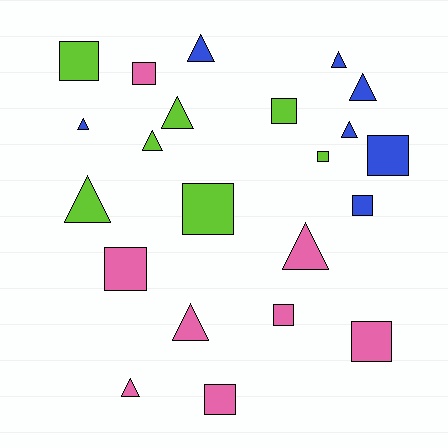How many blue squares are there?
There are 2 blue squares.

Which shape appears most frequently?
Square, with 11 objects.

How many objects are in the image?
There are 22 objects.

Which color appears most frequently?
Pink, with 8 objects.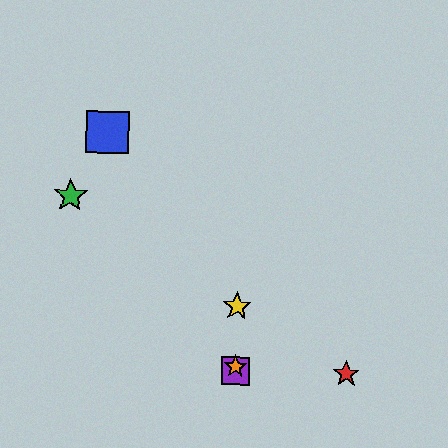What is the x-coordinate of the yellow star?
The yellow star is at x≈237.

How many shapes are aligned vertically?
3 shapes (the yellow star, the purple square, the orange star) are aligned vertically.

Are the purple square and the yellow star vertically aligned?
Yes, both are at x≈235.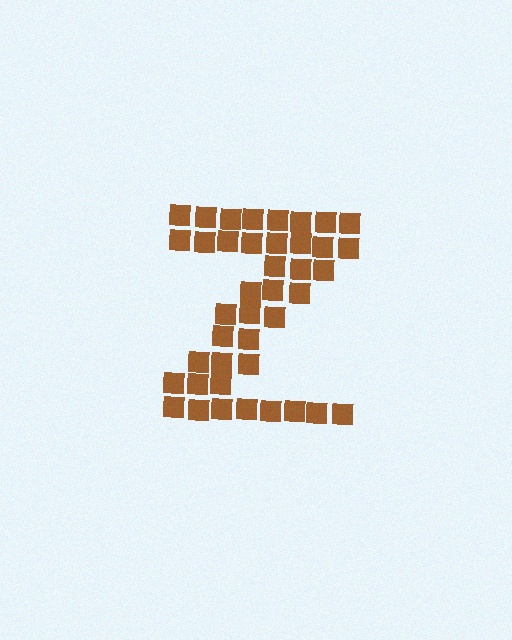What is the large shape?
The large shape is the letter Z.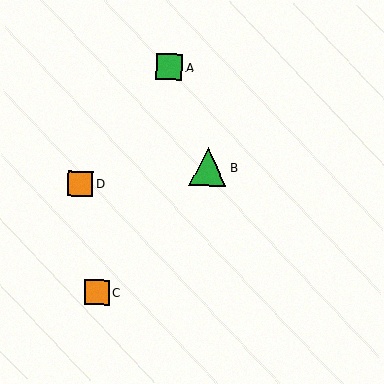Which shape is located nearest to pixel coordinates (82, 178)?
The orange square (labeled D) at (80, 184) is nearest to that location.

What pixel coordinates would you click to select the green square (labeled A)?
Click at (169, 67) to select the green square A.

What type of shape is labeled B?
Shape B is a green triangle.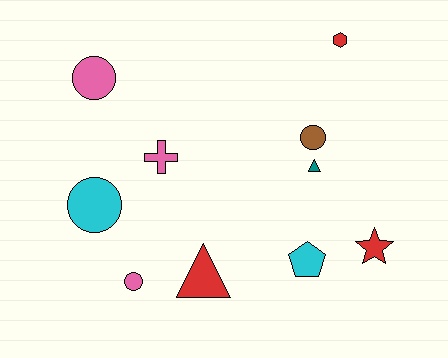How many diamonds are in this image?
There are no diamonds.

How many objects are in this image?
There are 10 objects.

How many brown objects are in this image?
There is 1 brown object.